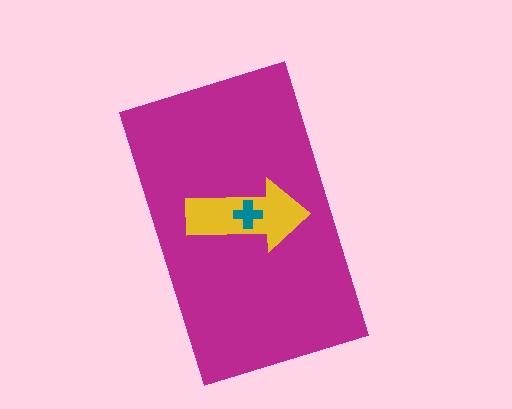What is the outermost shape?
The magenta rectangle.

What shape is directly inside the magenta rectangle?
The yellow arrow.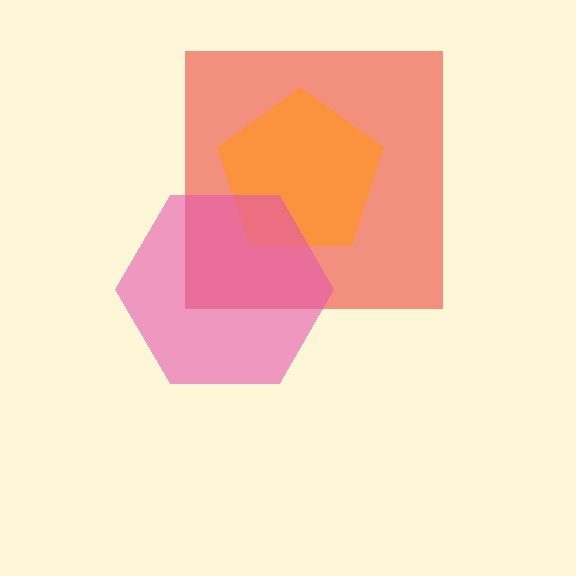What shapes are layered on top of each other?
The layered shapes are: a red square, an orange pentagon, a pink hexagon.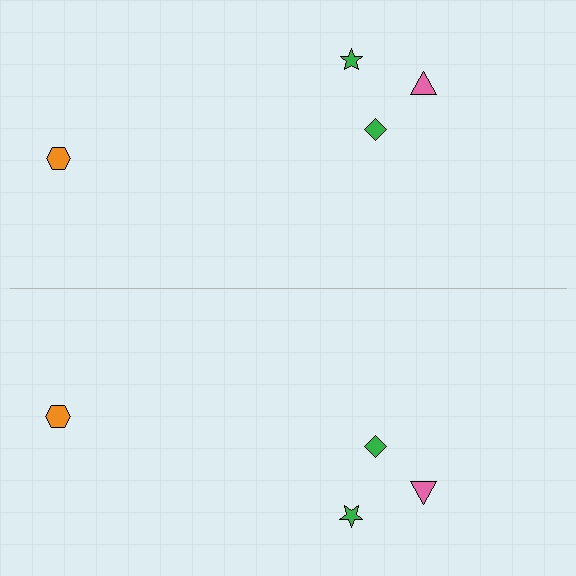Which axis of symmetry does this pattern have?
The pattern has a horizontal axis of symmetry running through the center of the image.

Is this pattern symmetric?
Yes, this pattern has bilateral (reflection) symmetry.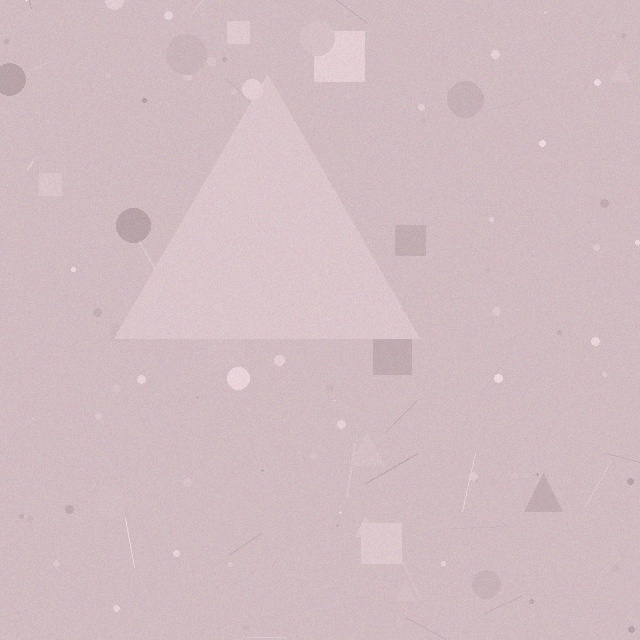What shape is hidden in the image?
A triangle is hidden in the image.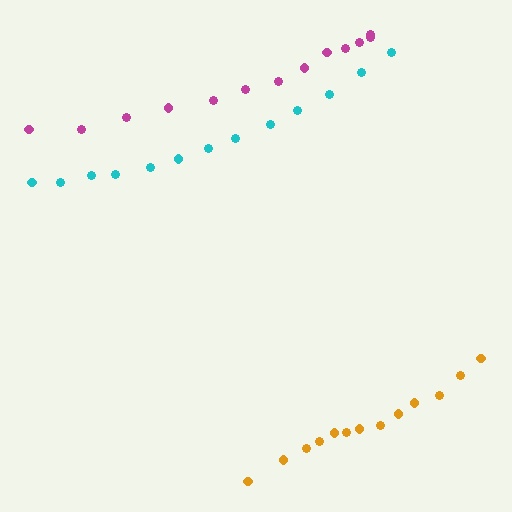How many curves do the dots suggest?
There are 3 distinct paths.